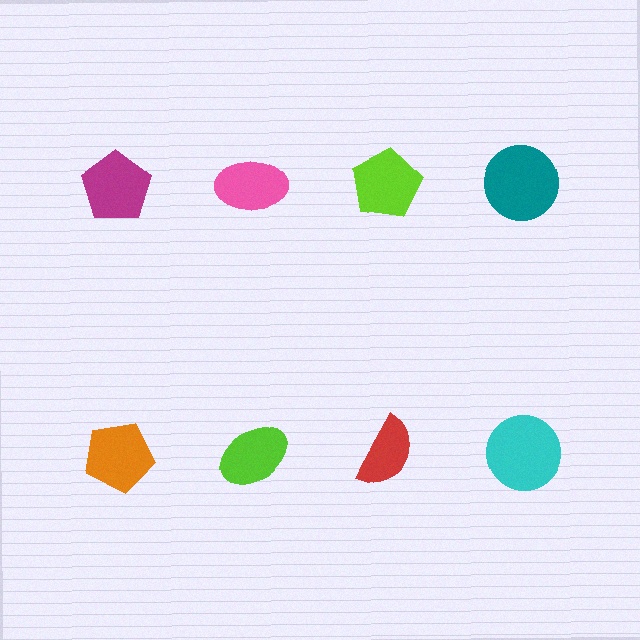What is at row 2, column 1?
An orange pentagon.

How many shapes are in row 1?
4 shapes.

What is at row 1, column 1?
A magenta pentagon.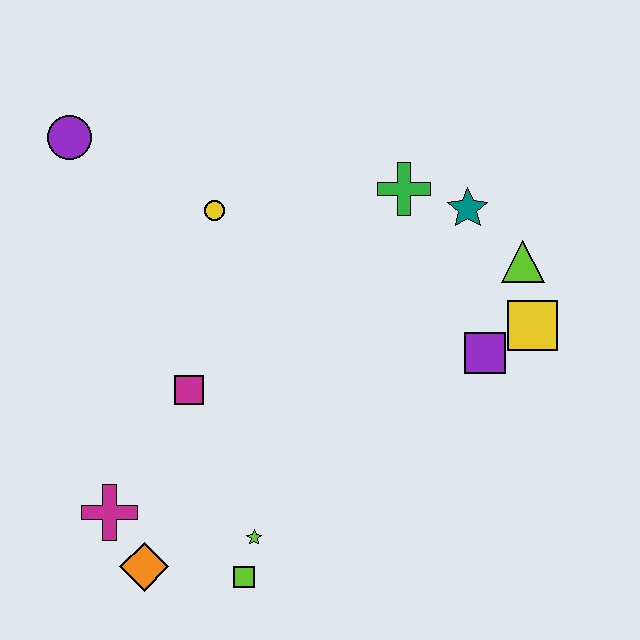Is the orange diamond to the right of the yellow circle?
No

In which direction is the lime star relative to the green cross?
The lime star is below the green cross.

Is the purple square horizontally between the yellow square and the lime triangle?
No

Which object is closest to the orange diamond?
The magenta cross is closest to the orange diamond.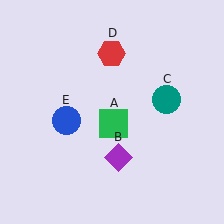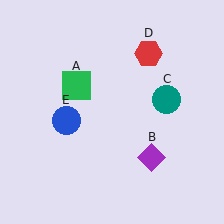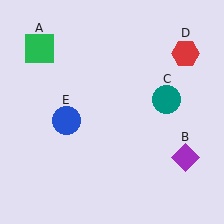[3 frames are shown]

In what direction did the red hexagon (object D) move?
The red hexagon (object D) moved right.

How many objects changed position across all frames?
3 objects changed position: green square (object A), purple diamond (object B), red hexagon (object D).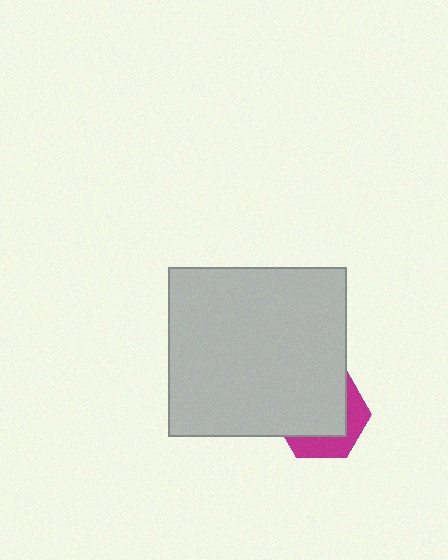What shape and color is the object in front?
The object in front is a light gray rectangle.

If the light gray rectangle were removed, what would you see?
You would see the complete magenta hexagon.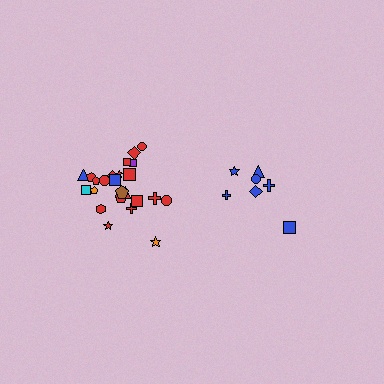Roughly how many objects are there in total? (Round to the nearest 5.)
Roughly 30 objects in total.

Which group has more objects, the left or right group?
The left group.